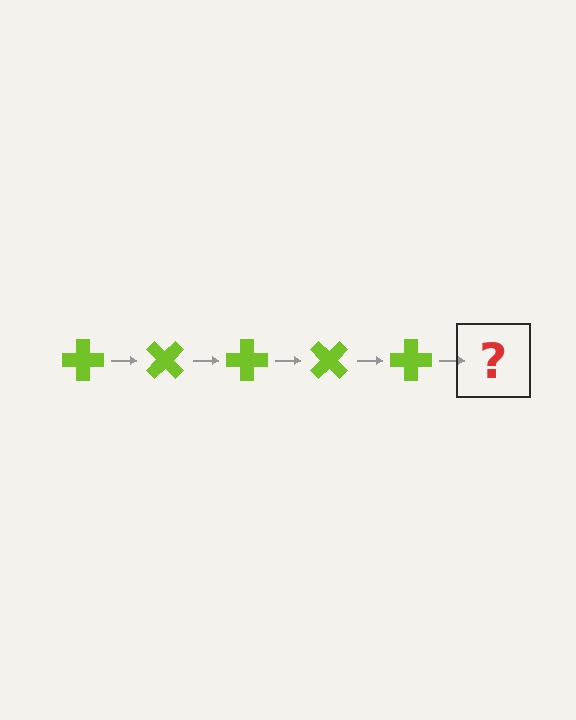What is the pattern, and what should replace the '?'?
The pattern is that the cross rotates 45 degrees each step. The '?' should be a lime cross rotated 225 degrees.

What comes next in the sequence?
The next element should be a lime cross rotated 225 degrees.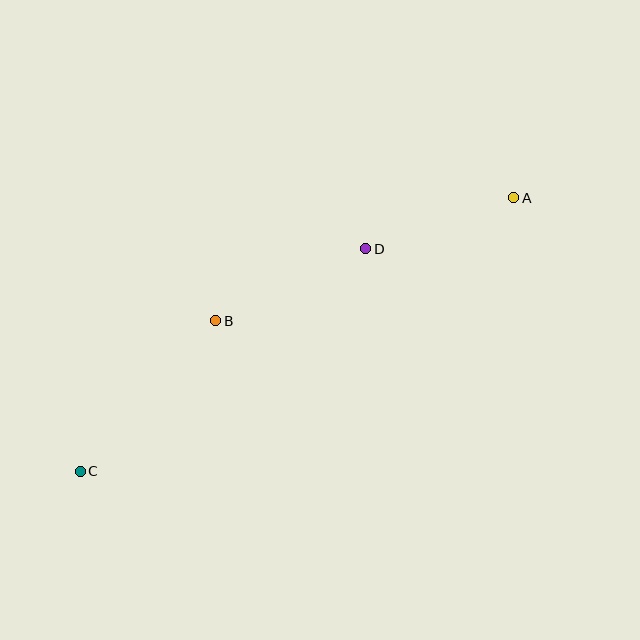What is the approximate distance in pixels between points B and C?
The distance between B and C is approximately 203 pixels.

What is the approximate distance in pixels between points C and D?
The distance between C and D is approximately 362 pixels.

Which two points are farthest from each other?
Points A and C are farthest from each other.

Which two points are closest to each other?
Points A and D are closest to each other.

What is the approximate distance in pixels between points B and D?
The distance between B and D is approximately 166 pixels.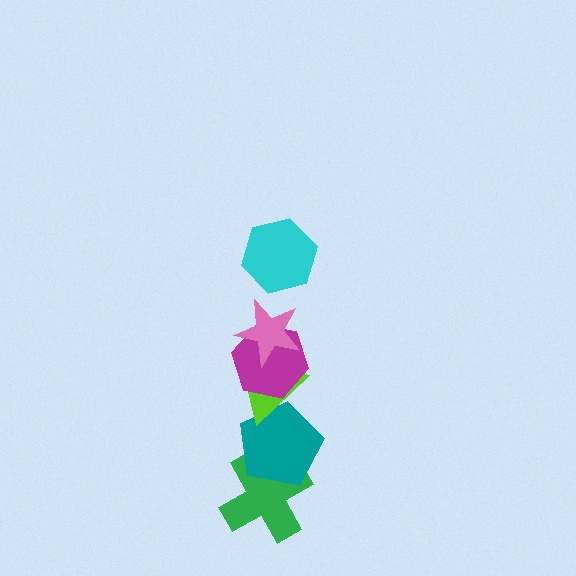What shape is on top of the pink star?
The cyan hexagon is on top of the pink star.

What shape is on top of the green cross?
The teal pentagon is on top of the green cross.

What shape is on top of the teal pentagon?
The lime triangle is on top of the teal pentagon.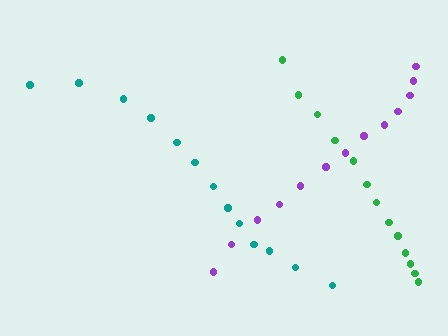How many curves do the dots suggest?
There are 3 distinct paths.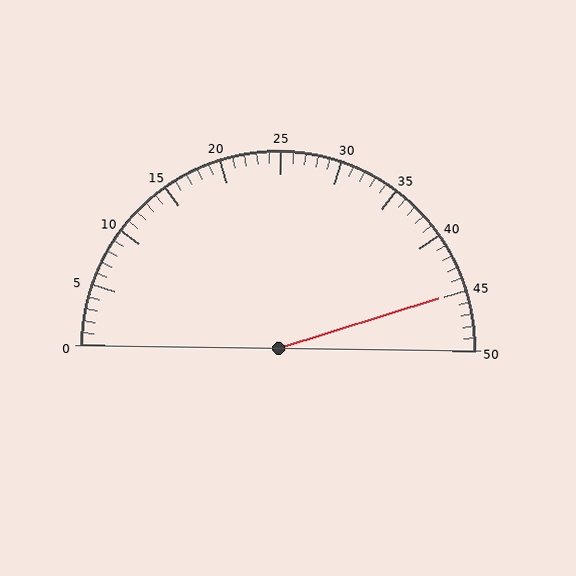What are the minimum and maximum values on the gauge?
The gauge ranges from 0 to 50.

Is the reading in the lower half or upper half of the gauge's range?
The reading is in the upper half of the range (0 to 50).